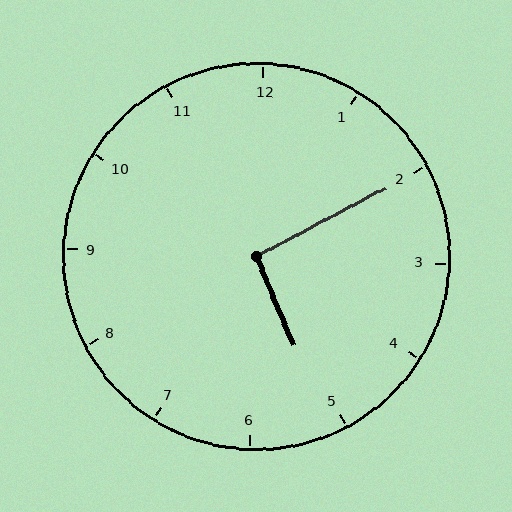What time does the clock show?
5:10.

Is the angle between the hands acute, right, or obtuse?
It is right.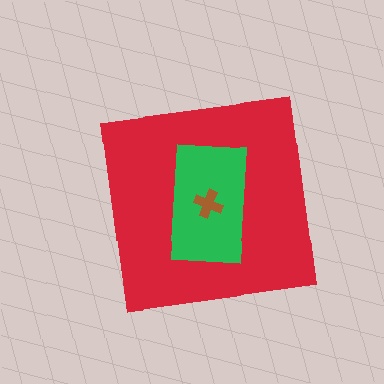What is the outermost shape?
The red square.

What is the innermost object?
The brown cross.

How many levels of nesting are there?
3.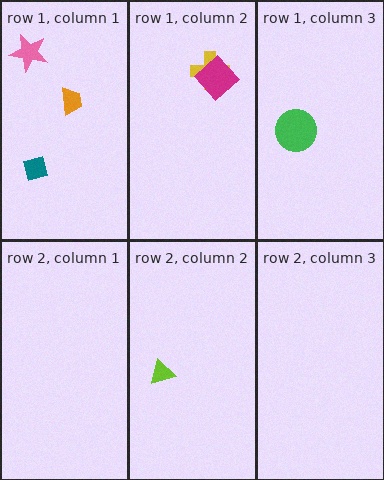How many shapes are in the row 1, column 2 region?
2.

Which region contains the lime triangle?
The row 2, column 2 region.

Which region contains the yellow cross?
The row 1, column 2 region.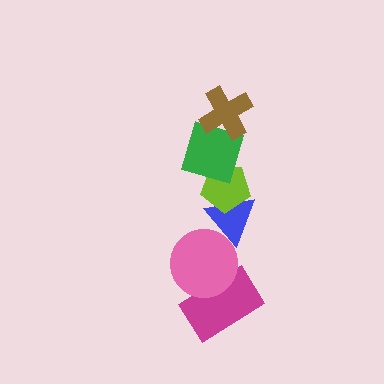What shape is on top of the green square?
The brown cross is on top of the green square.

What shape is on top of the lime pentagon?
The green square is on top of the lime pentagon.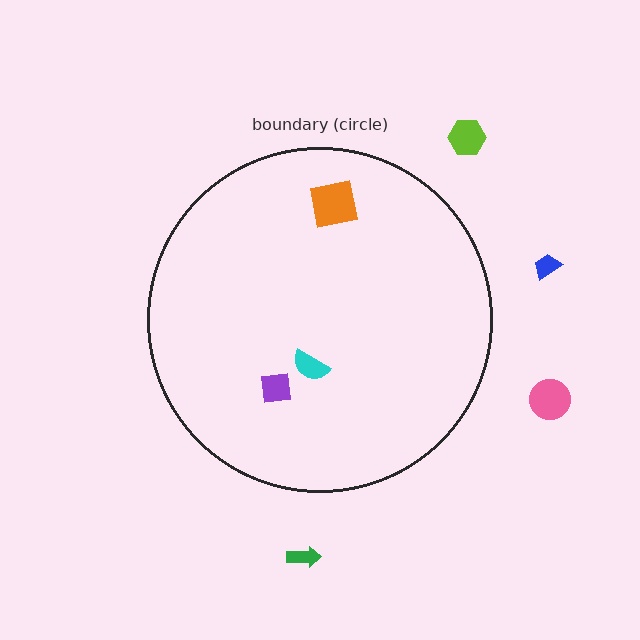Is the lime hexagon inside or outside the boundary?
Outside.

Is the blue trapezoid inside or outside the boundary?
Outside.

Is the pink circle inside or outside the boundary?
Outside.